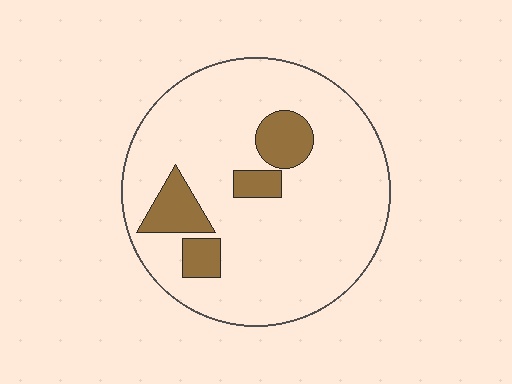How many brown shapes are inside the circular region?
4.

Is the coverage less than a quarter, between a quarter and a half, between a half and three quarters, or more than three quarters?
Less than a quarter.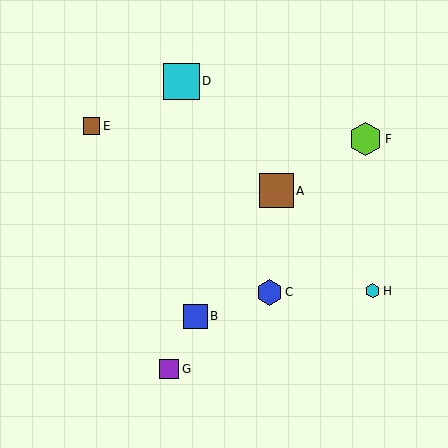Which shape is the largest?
The cyan square (labeled D) is the largest.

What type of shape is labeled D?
Shape D is a cyan square.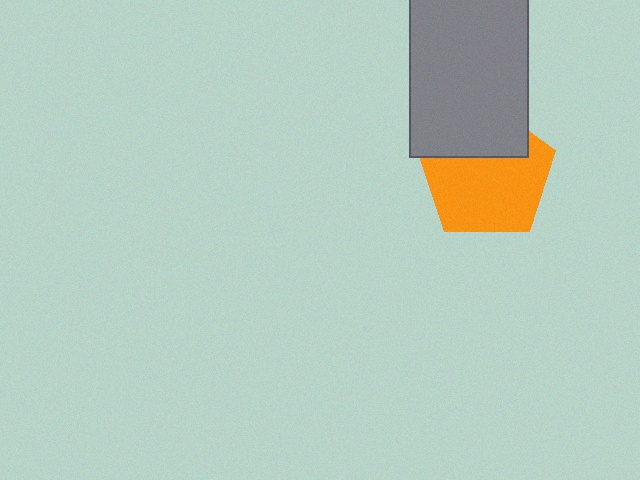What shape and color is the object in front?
The object in front is a gray rectangle.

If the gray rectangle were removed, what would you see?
You would see the complete orange pentagon.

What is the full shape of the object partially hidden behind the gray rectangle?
The partially hidden object is an orange pentagon.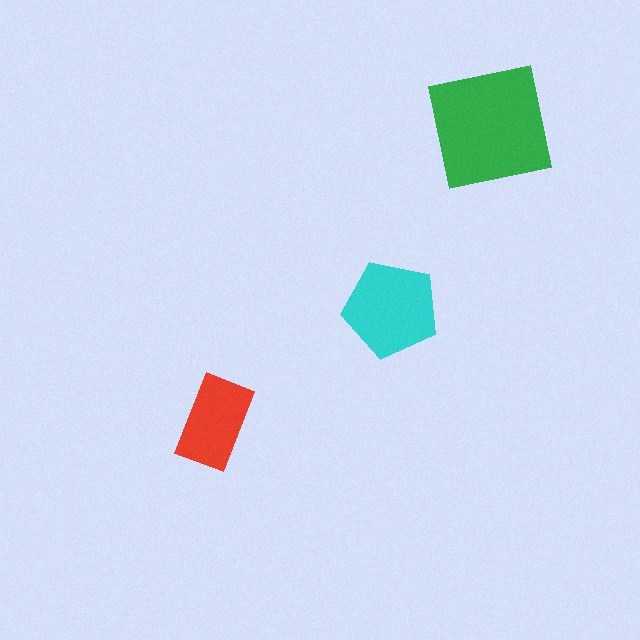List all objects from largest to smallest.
The green square, the cyan pentagon, the red rectangle.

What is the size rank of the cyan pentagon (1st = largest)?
2nd.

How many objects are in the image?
There are 3 objects in the image.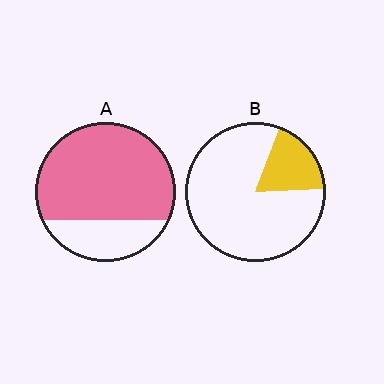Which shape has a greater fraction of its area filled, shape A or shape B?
Shape A.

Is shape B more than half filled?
No.